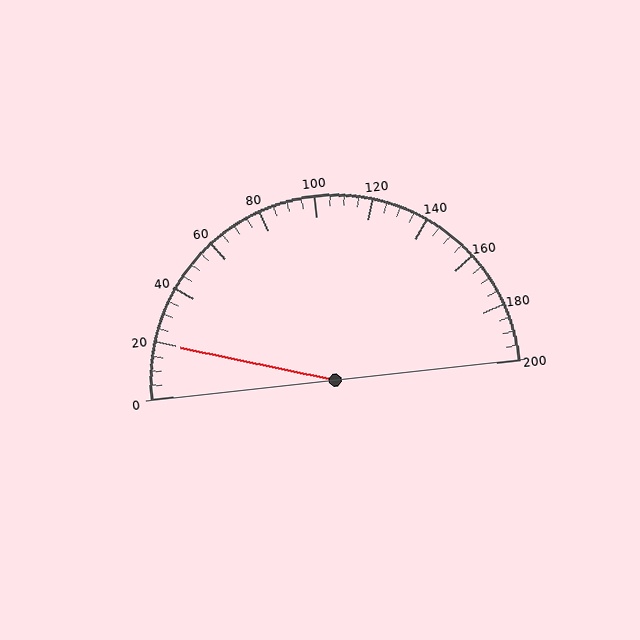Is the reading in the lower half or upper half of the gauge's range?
The reading is in the lower half of the range (0 to 200).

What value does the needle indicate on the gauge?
The needle indicates approximately 20.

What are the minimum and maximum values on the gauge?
The gauge ranges from 0 to 200.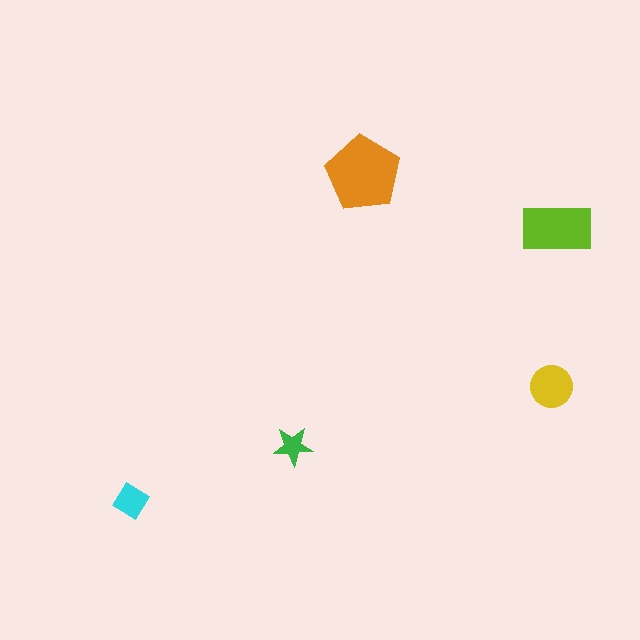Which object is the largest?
The orange pentagon.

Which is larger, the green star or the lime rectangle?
The lime rectangle.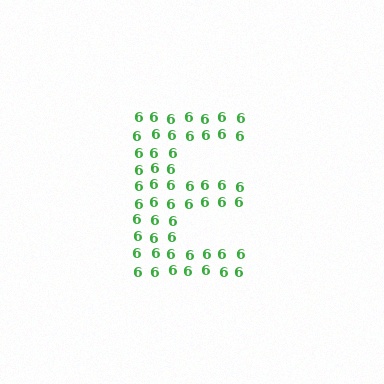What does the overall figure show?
The overall figure shows the letter E.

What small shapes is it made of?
It is made of small digit 6's.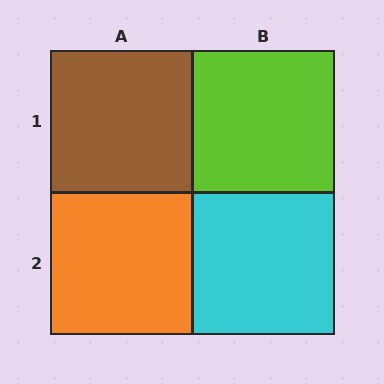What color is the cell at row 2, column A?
Orange.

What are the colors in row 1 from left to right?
Brown, lime.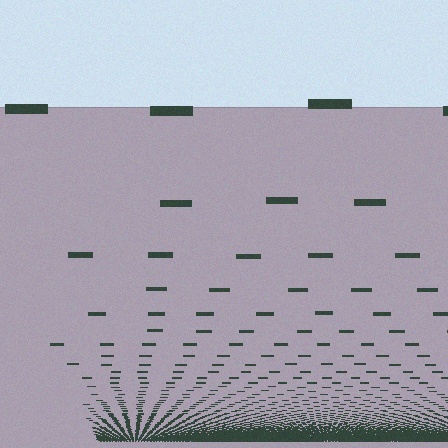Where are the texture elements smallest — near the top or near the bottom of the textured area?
Near the bottom.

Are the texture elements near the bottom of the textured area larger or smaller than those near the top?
Smaller. The gradient is inverted — elements near the bottom are smaller and denser.